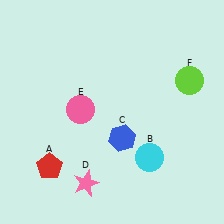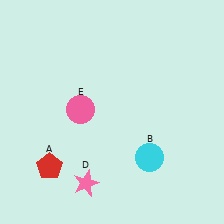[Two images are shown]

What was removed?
The blue hexagon (C), the lime circle (F) were removed in Image 2.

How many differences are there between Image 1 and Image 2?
There are 2 differences between the two images.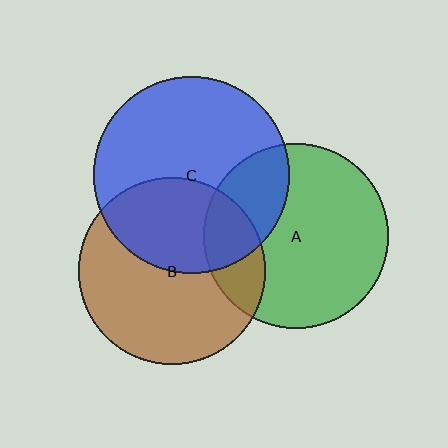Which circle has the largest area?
Circle C (blue).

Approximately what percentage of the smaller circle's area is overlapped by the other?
Approximately 25%.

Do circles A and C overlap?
Yes.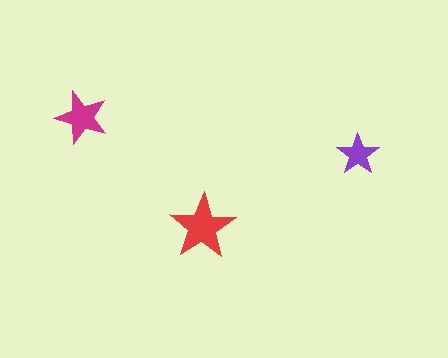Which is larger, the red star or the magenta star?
The red one.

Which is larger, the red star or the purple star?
The red one.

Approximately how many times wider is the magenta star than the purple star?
About 1.5 times wider.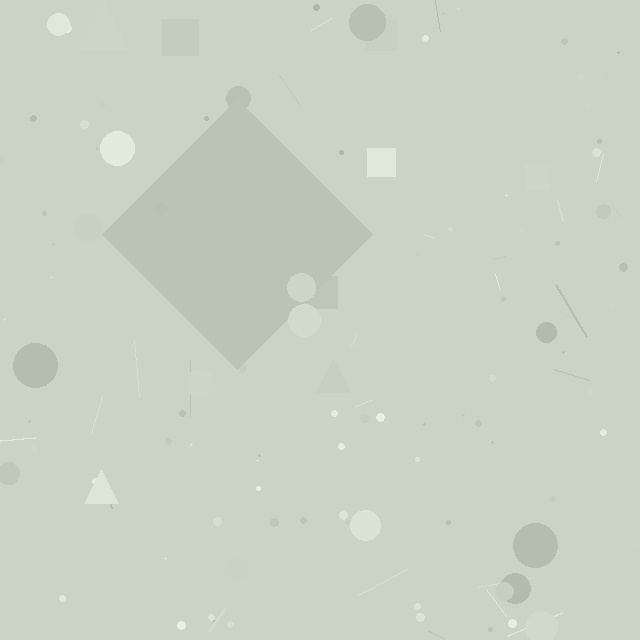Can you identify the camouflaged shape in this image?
The camouflaged shape is a diamond.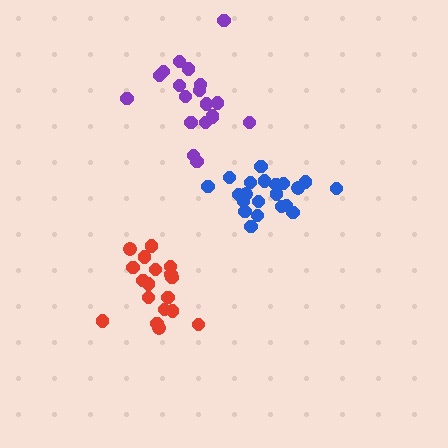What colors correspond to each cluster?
The clusters are colored: purple, red, blue.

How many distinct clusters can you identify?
There are 3 distinct clusters.